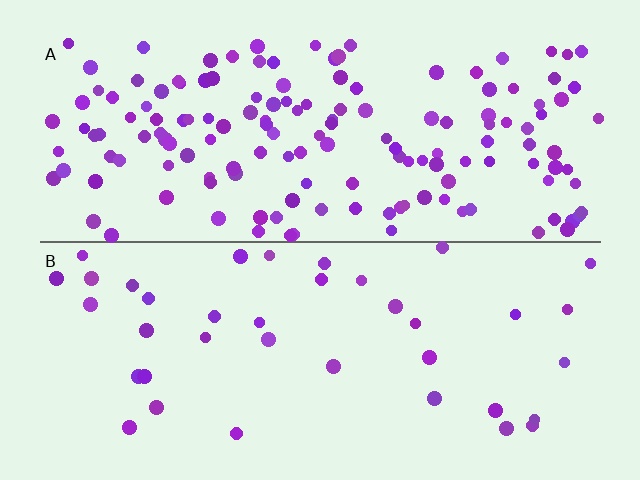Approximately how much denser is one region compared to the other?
Approximately 3.8× — region A over region B.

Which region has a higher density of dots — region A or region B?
A (the top).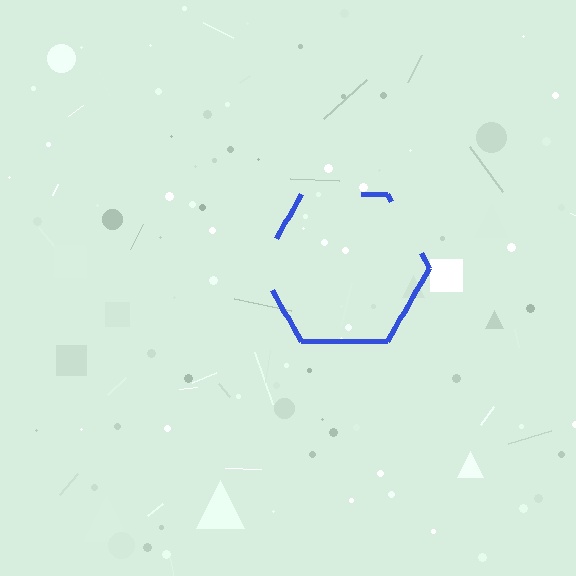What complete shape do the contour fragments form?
The contour fragments form a hexagon.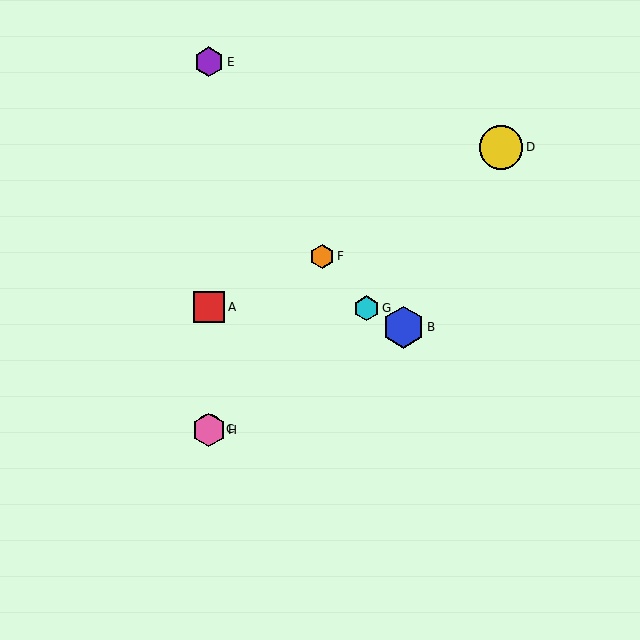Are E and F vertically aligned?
No, E is at x≈209 and F is at x≈322.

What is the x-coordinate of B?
Object B is at x≈403.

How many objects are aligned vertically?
4 objects (A, C, E, H) are aligned vertically.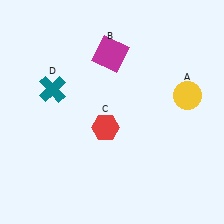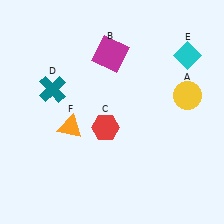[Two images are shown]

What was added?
A cyan diamond (E), an orange triangle (F) were added in Image 2.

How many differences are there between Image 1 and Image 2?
There are 2 differences between the two images.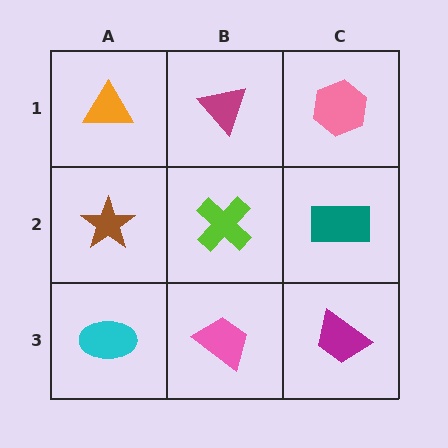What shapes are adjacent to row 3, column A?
A brown star (row 2, column A), a pink trapezoid (row 3, column B).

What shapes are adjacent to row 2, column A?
An orange triangle (row 1, column A), a cyan ellipse (row 3, column A), a lime cross (row 2, column B).